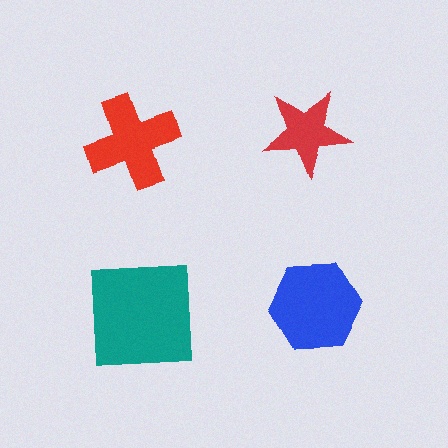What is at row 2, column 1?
A teal square.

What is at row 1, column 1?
A red cross.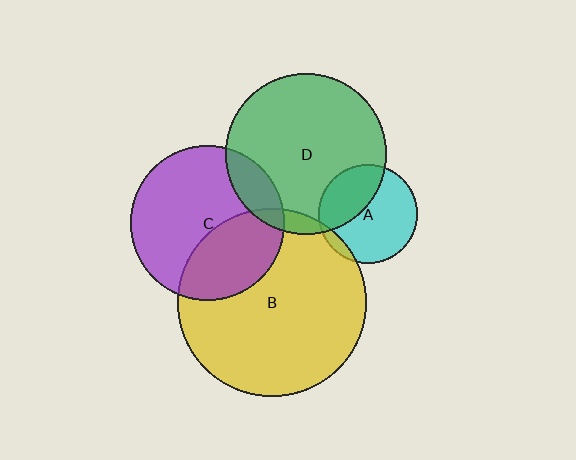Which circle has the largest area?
Circle B (yellow).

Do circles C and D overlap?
Yes.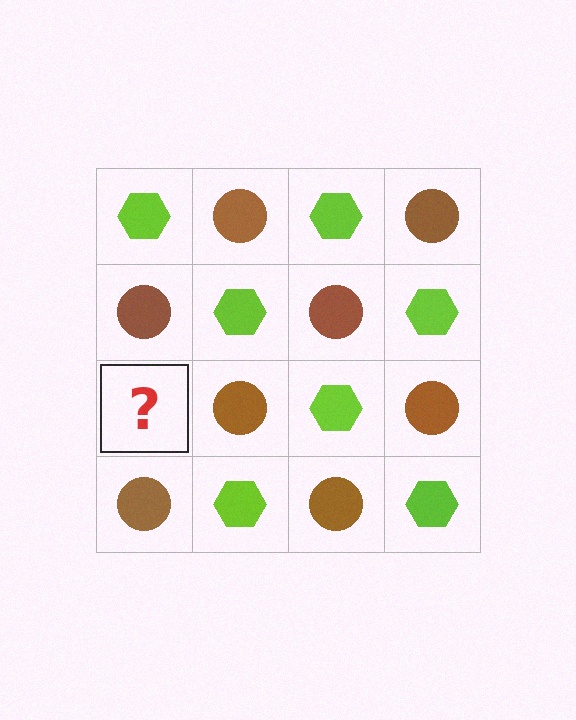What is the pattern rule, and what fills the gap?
The rule is that it alternates lime hexagon and brown circle in a checkerboard pattern. The gap should be filled with a lime hexagon.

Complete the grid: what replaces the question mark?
The question mark should be replaced with a lime hexagon.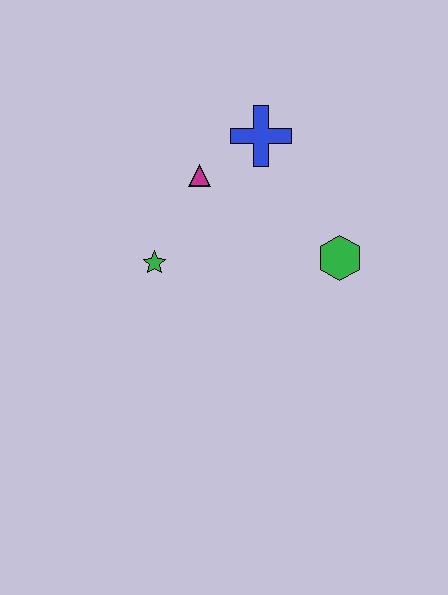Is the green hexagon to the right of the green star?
Yes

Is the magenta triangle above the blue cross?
No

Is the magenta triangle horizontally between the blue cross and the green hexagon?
No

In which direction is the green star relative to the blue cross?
The green star is below the blue cross.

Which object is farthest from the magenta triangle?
The green hexagon is farthest from the magenta triangle.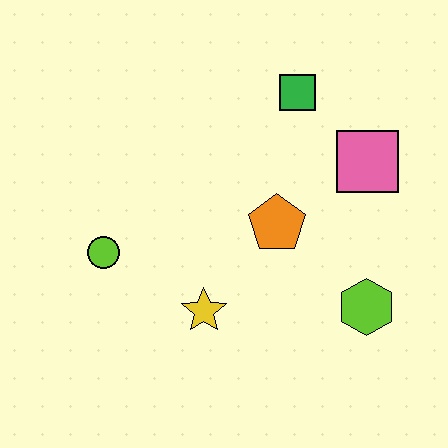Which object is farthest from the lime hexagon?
The lime circle is farthest from the lime hexagon.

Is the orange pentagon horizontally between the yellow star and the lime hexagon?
Yes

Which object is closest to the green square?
The pink square is closest to the green square.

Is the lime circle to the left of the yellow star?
Yes